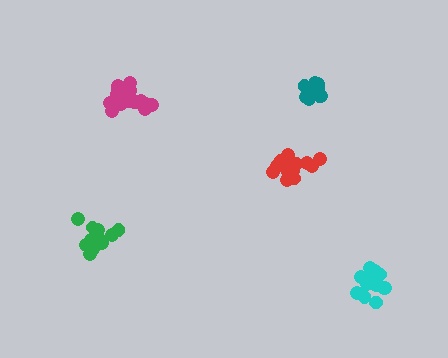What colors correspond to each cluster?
The clusters are colored: teal, red, green, cyan, magenta.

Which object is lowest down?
The cyan cluster is bottommost.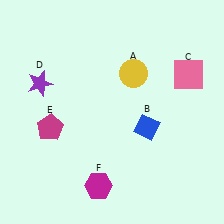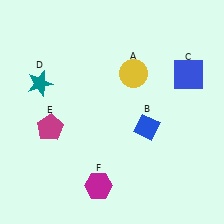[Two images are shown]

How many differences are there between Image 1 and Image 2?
There are 2 differences between the two images.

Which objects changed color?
C changed from pink to blue. D changed from purple to teal.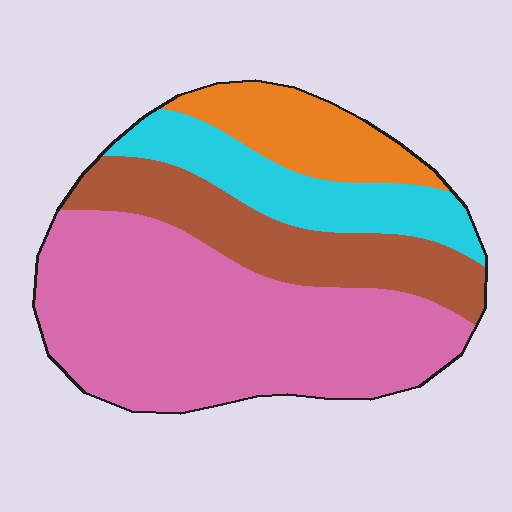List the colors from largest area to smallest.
From largest to smallest: pink, brown, cyan, orange.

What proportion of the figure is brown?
Brown takes up about one fifth (1/5) of the figure.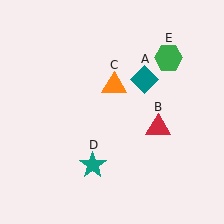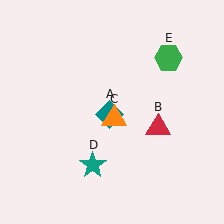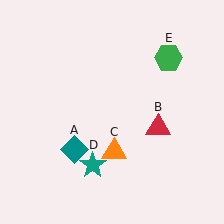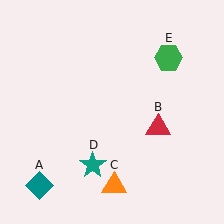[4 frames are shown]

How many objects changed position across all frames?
2 objects changed position: teal diamond (object A), orange triangle (object C).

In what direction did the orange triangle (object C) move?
The orange triangle (object C) moved down.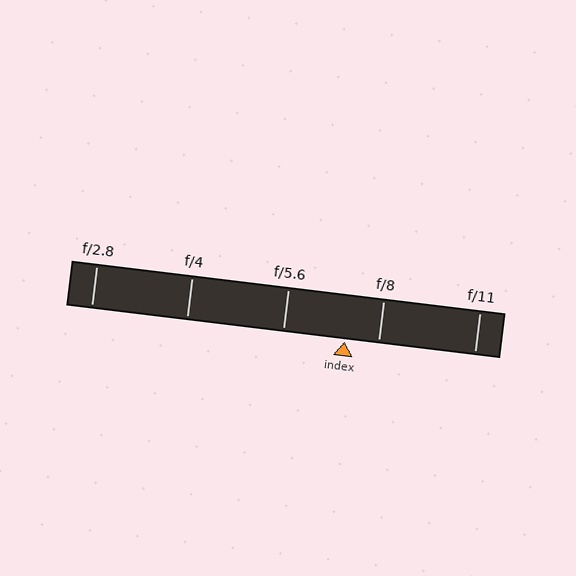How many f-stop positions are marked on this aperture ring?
There are 5 f-stop positions marked.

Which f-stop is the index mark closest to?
The index mark is closest to f/8.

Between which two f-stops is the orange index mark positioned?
The index mark is between f/5.6 and f/8.